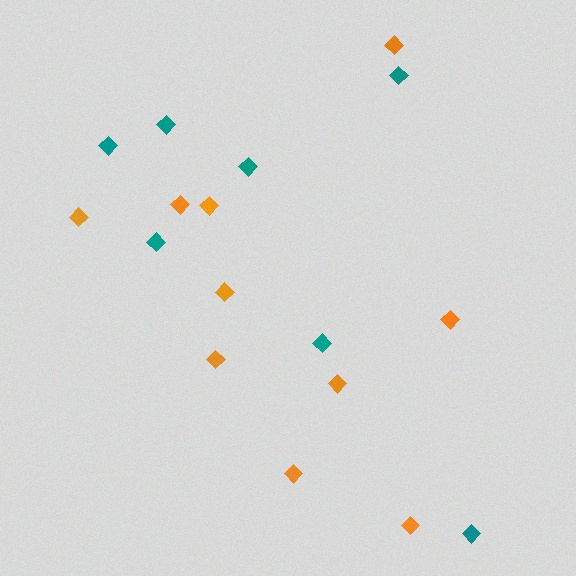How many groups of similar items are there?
There are 2 groups: one group of teal diamonds (7) and one group of orange diamonds (10).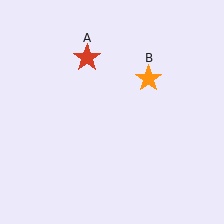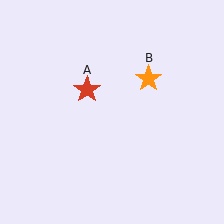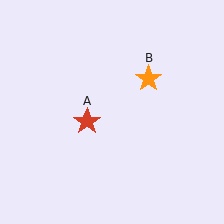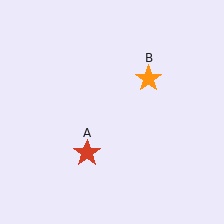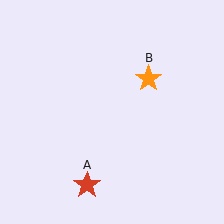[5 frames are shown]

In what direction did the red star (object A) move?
The red star (object A) moved down.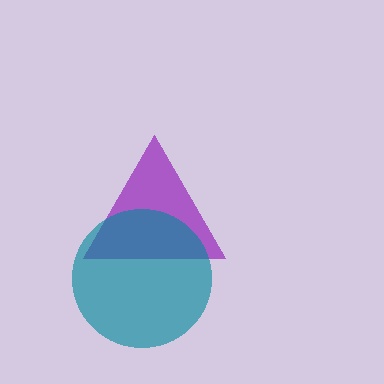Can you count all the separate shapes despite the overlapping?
Yes, there are 2 separate shapes.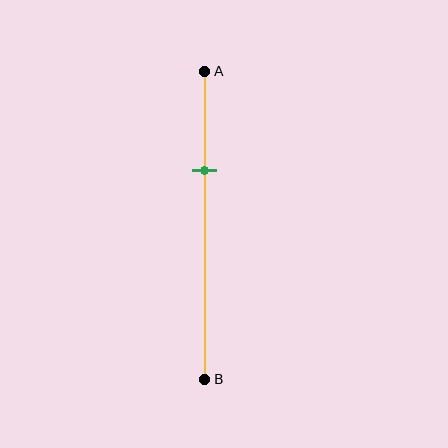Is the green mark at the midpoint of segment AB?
No, the mark is at about 30% from A, not at the 50% midpoint.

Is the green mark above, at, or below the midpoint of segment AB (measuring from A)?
The green mark is above the midpoint of segment AB.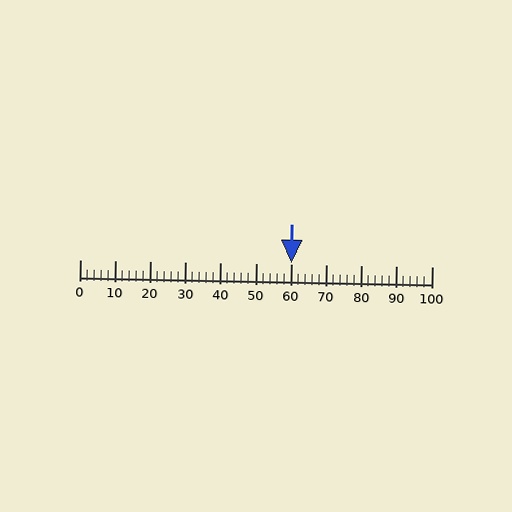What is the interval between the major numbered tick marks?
The major tick marks are spaced 10 units apart.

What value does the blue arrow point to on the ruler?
The blue arrow points to approximately 60.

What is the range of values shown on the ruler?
The ruler shows values from 0 to 100.